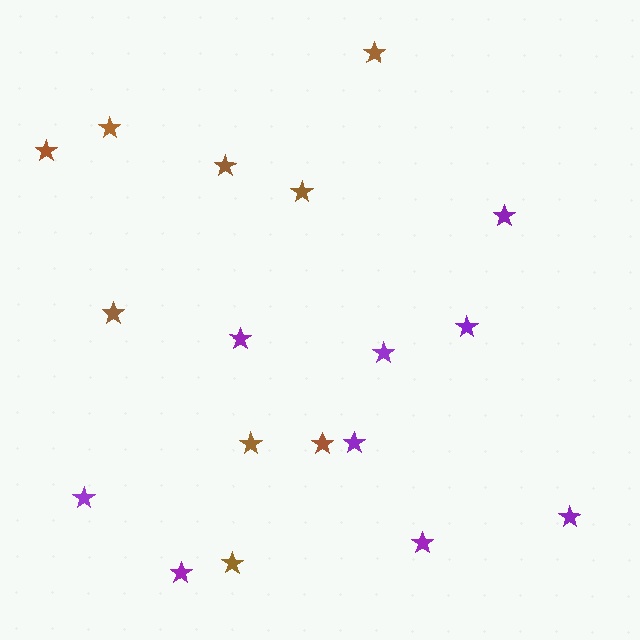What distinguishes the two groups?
There are 2 groups: one group of purple stars (9) and one group of brown stars (9).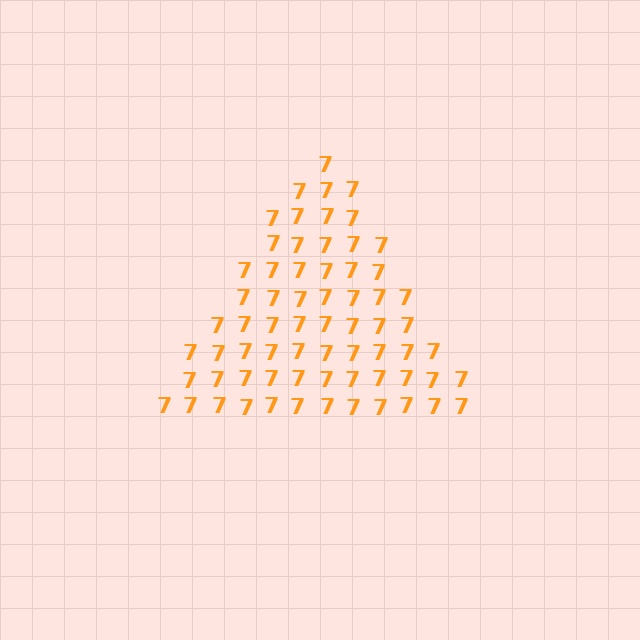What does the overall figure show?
The overall figure shows a triangle.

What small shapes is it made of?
It is made of small digit 7's.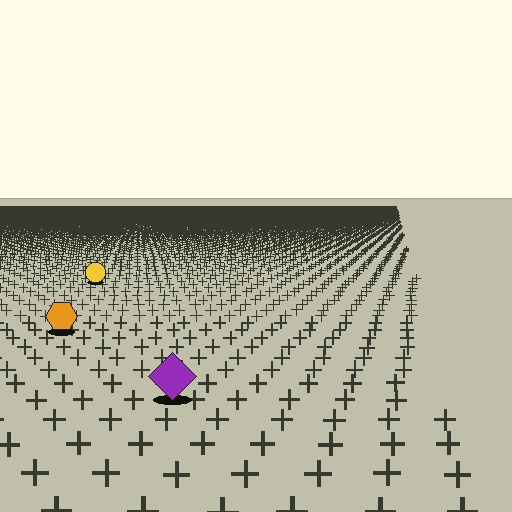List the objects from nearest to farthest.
From nearest to farthest: the purple diamond, the orange hexagon, the yellow circle.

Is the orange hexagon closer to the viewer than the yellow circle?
Yes. The orange hexagon is closer — you can tell from the texture gradient: the ground texture is coarser near it.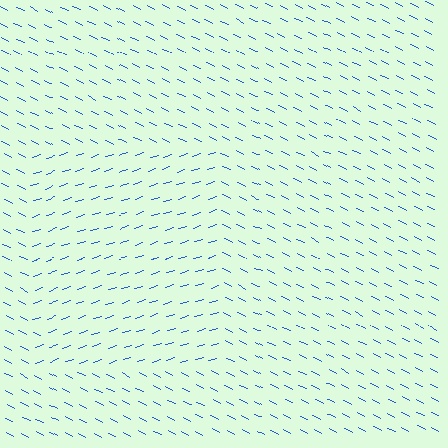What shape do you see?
I see a rectangle.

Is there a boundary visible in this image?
Yes, there is a texture boundary formed by a change in line orientation.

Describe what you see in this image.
The image is filled with small blue line segments. A rectangle region in the image has lines oriented differently from the surrounding lines, creating a visible texture boundary.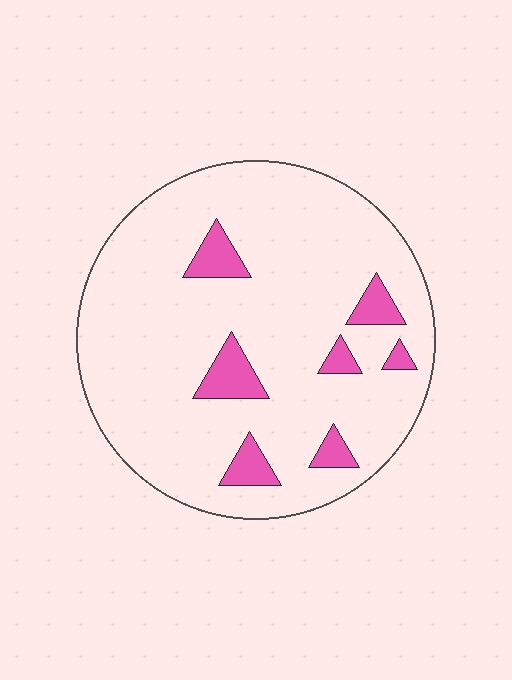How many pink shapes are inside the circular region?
7.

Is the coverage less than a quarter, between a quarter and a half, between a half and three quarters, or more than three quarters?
Less than a quarter.